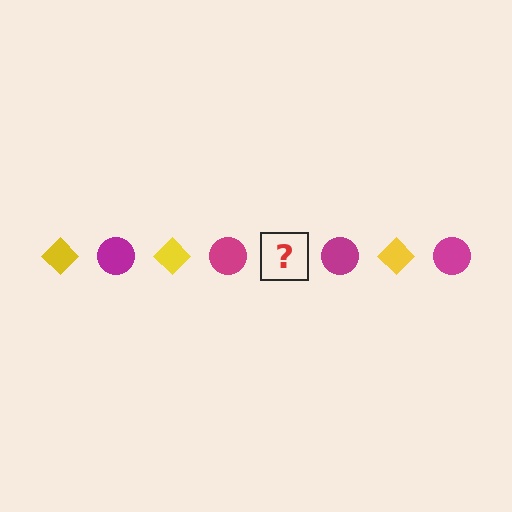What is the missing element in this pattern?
The missing element is a yellow diamond.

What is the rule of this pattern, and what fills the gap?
The rule is that the pattern alternates between yellow diamond and magenta circle. The gap should be filled with a yellow diamond.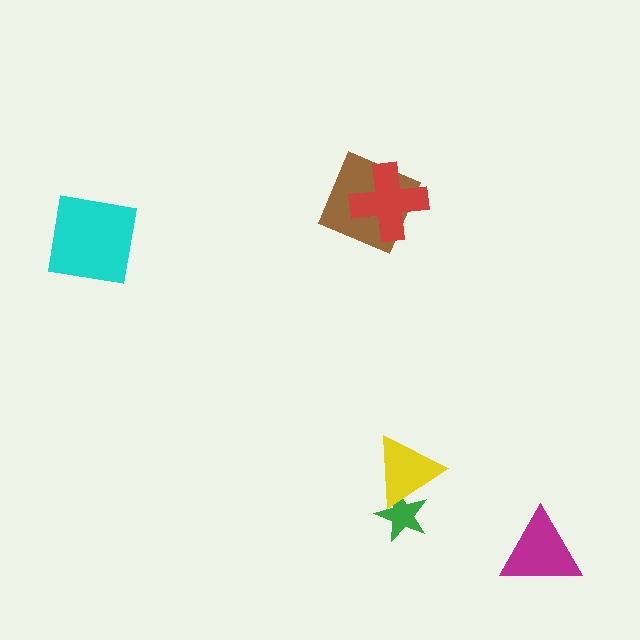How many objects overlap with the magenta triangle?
0 objects overlap with the magenta triangle.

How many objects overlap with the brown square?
1 object overlaps with the brown square.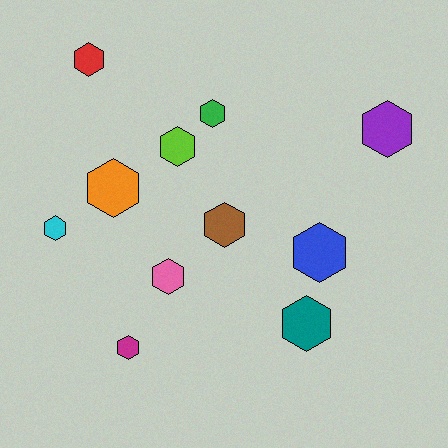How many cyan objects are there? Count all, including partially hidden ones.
There is 1 cyan object.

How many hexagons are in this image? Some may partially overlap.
There are 11 hexagons.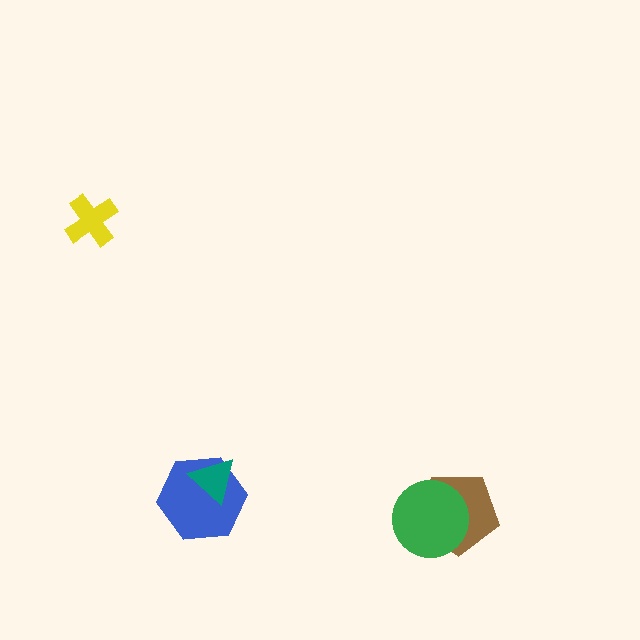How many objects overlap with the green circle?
1 object overlaps with the green circle.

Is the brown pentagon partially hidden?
Yes, it is partially covered by another shape.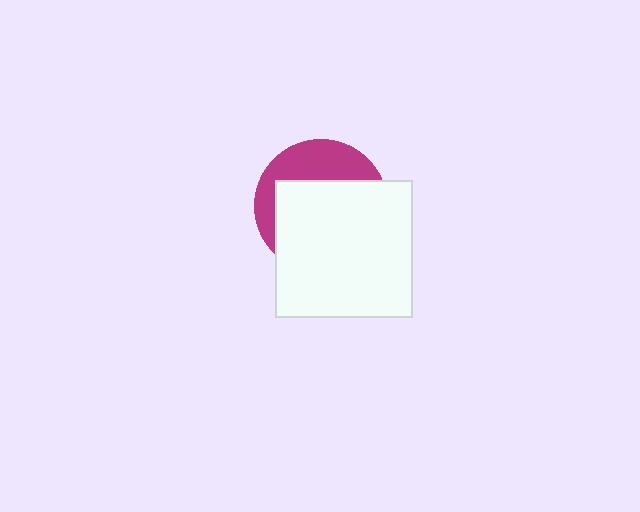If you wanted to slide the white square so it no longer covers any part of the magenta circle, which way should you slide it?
Slide it down — that is the most direct way to separate the two shapes.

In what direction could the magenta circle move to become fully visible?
The magenta circle could move up. That would shift it out from behind the white square entirely.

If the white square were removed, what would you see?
You would see the complete magenta circle.